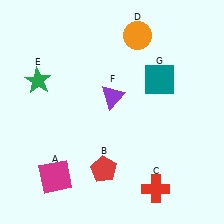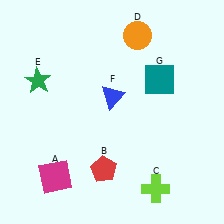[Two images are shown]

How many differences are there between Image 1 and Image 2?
There are 2 differences between the two images.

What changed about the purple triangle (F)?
In Image 1, F is purple. In Image 2, it changed to blue.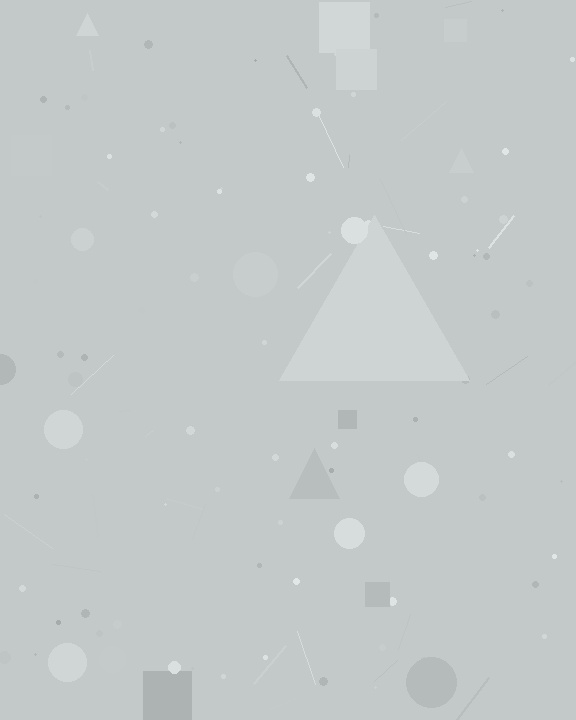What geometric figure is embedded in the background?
A triangle is embedded in the background.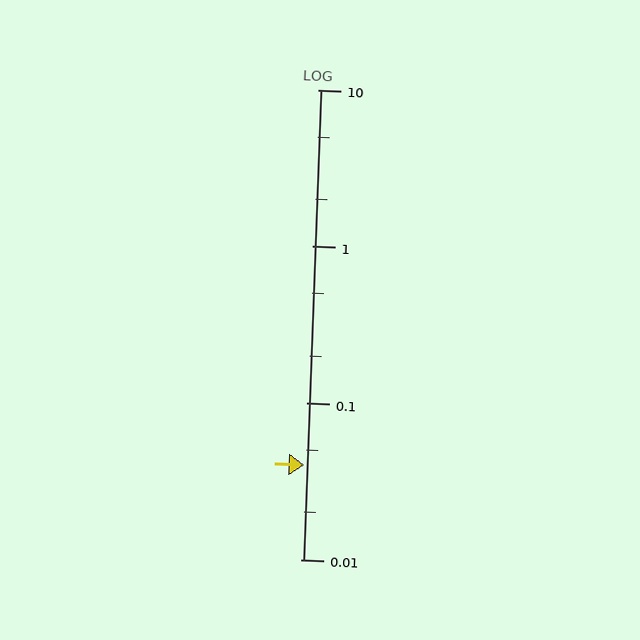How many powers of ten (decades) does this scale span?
The scale spans 3 decades, from 0.01 to 10.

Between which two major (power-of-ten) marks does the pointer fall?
The pointer is between 0.01 and 0.1.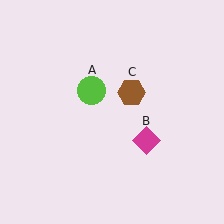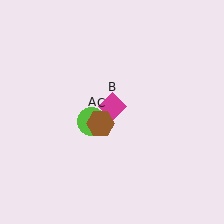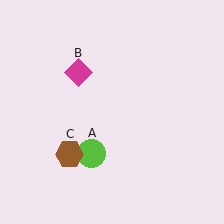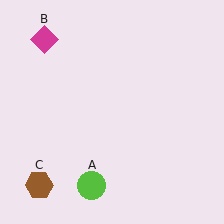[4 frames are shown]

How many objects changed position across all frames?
3 objects changed position: lime circle (object A), magenta diamond (object B), brown hexagon (object C).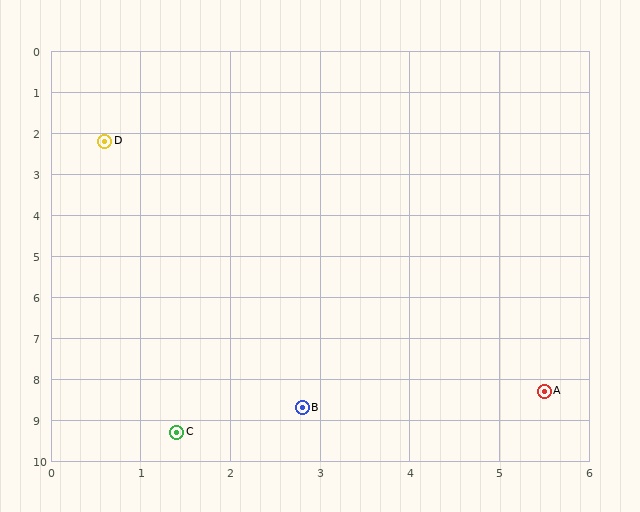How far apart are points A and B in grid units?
Points A and B are about 2.7 grid units apart.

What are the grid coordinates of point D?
Point D is at approximately (0.6, 2.2).